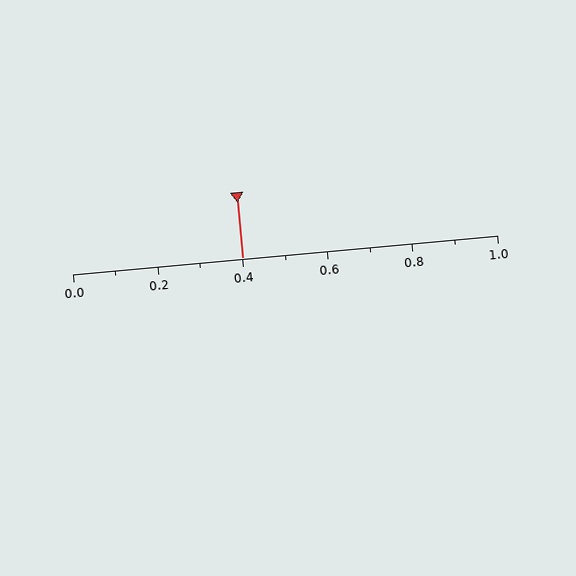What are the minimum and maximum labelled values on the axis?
The axis runs from 0.0 to 1.0.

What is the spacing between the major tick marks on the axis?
The major ticks are spaced 0.2 apart.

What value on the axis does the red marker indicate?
The marker indicates approximately 0.4.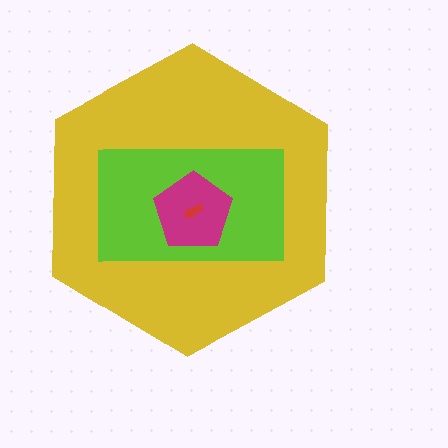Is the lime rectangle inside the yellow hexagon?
Yes.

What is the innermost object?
The red arrow.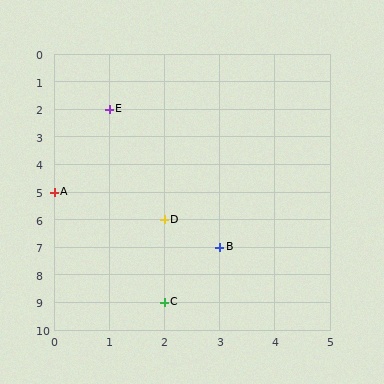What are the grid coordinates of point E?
Point E is at grid coordinates (1, 2).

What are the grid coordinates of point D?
Point D is at grid coordinates (2, 6).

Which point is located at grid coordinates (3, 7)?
Point B is at (3, 7).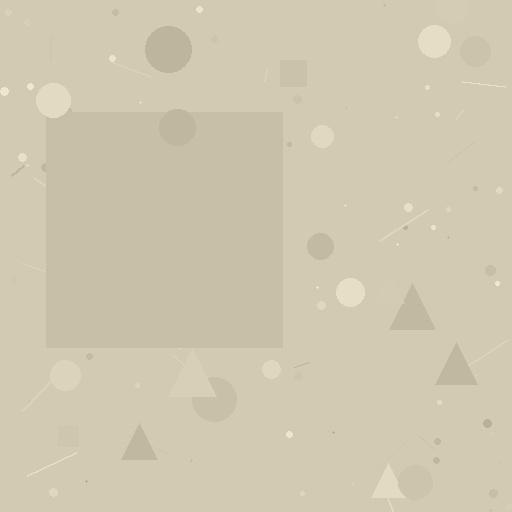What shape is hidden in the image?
A square is hidden in the image.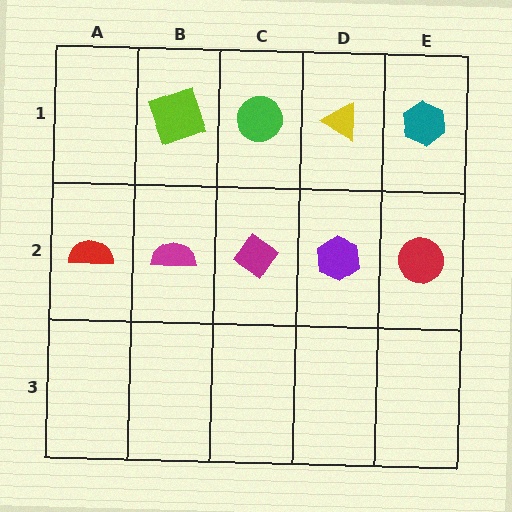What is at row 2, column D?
A purple hexagon.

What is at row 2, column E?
A red circle.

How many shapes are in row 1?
4 shapes.